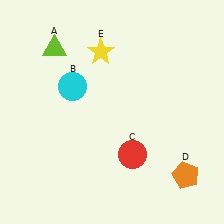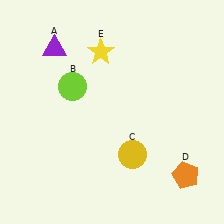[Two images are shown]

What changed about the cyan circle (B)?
In Image 1, B is cyan. In Image 2, it changed to lime.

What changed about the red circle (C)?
In Image 1, C is red. In Image 2, it changed to yellow.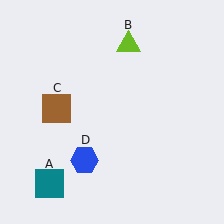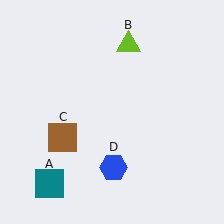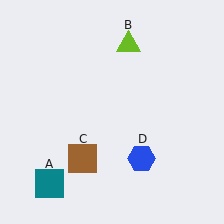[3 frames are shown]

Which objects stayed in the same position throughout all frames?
Teal square (object A) and lime triangle (object B) remained stationary.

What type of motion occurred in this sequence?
The brown square (object C), blue hexagon (object D) rotated counterclockwise around the center of the scene.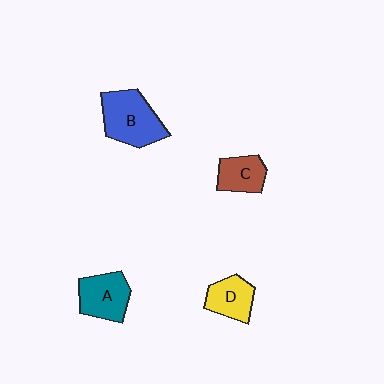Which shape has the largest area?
Shape B (blue).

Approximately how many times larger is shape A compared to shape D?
Approximately 1.2 times.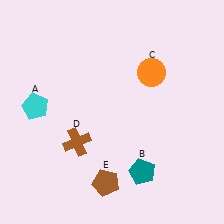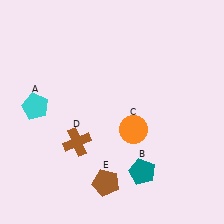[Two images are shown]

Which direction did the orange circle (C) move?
The orange circle (C) moved down.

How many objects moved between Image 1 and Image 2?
1 object moved between the two images.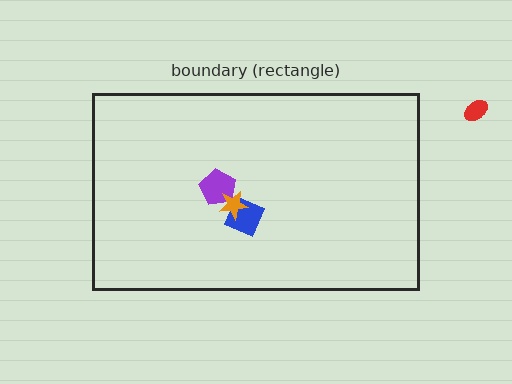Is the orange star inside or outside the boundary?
Inside.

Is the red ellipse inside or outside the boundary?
Outside.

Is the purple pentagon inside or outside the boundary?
Inside.